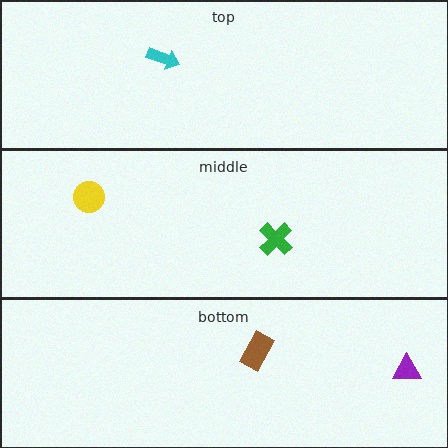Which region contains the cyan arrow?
The top region.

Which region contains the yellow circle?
The middle region.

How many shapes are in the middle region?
2.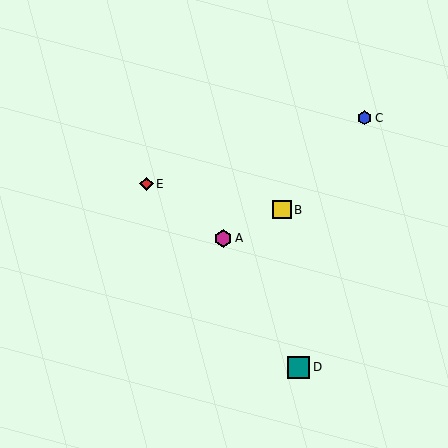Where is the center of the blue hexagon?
The center of the blue hexagon is at (364, 118).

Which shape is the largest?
The teal square (labeled D) is the largest.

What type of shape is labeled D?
Shape D is a teal square.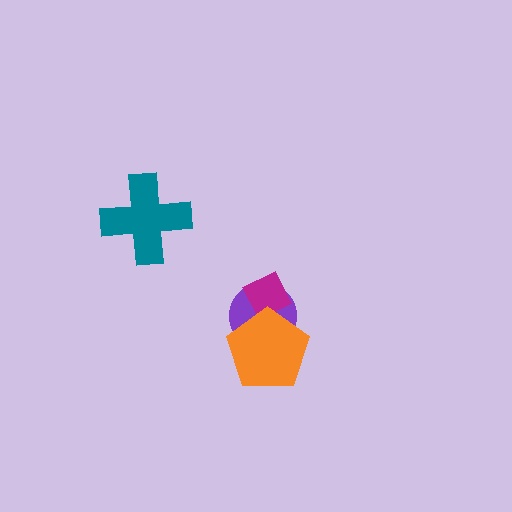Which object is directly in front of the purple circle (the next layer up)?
The magenta diamond is directly in front of the purple circle.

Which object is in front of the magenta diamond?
The orange pentagon is in front of the magenta diamond.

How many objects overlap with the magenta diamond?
2 objects overlap with the magenta diamond.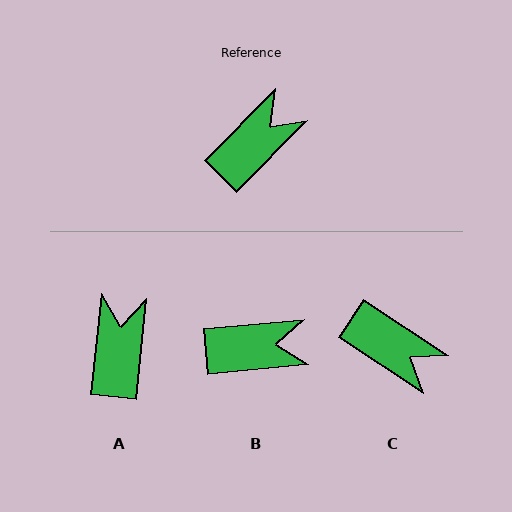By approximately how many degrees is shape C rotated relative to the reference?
Approximately 79 degrees clockwise.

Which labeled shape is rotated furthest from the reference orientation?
C, about 79 degrees away.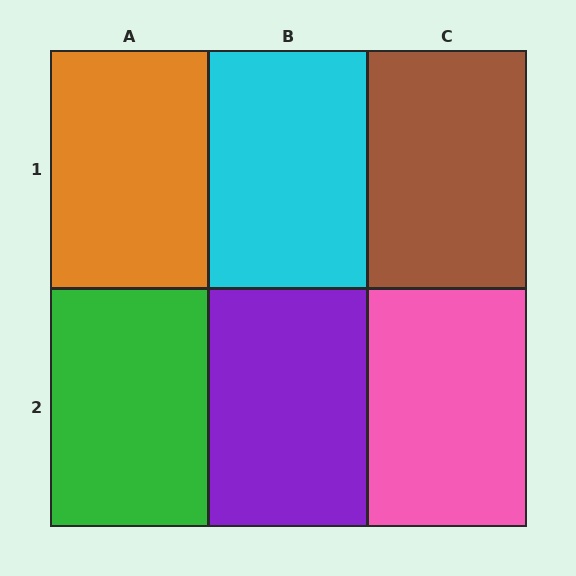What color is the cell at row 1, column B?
Cyan.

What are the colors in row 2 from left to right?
Green, purple, pink.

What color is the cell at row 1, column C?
Brown.